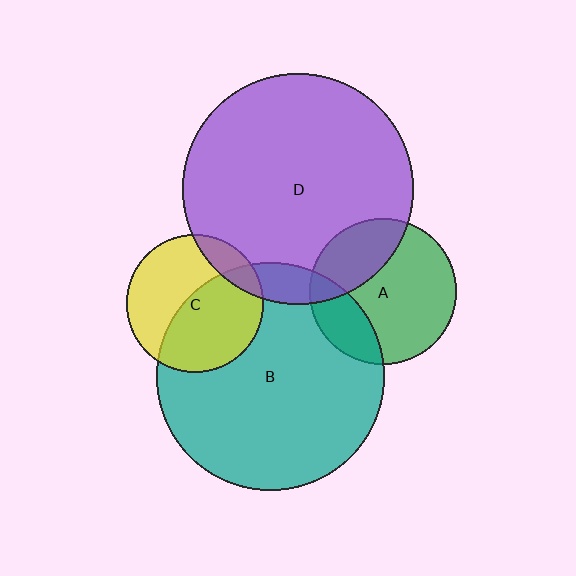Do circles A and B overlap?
Yes.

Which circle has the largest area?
Circle D (purple).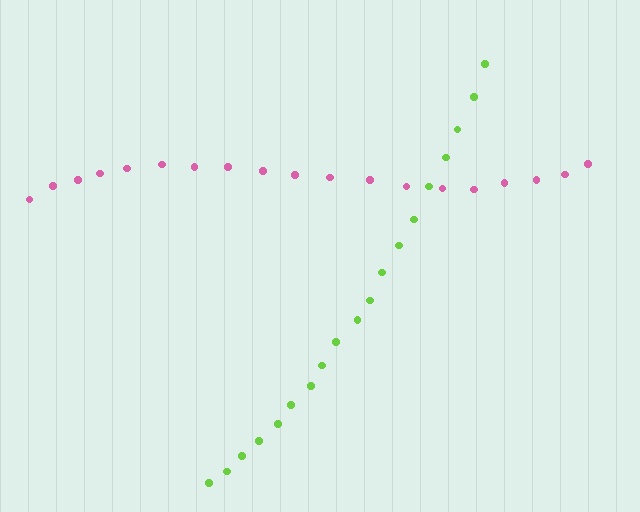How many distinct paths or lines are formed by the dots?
There are 2 distinct paths.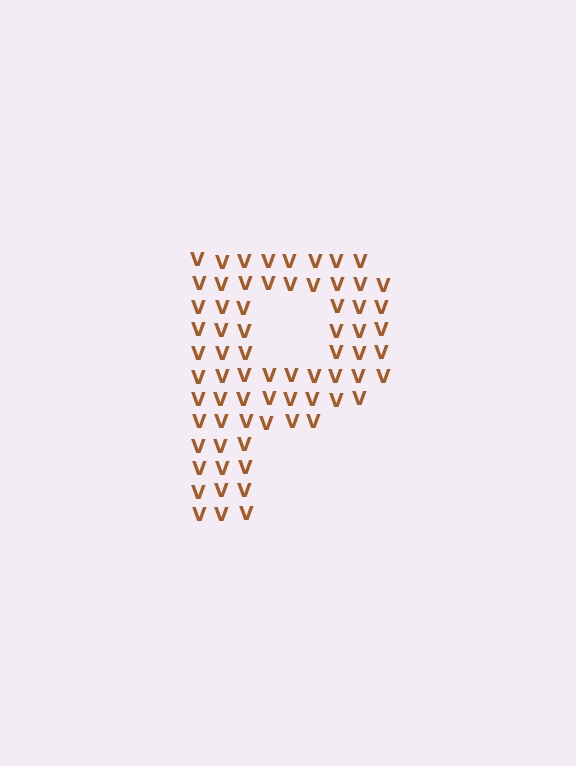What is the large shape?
The large shape is the letter P.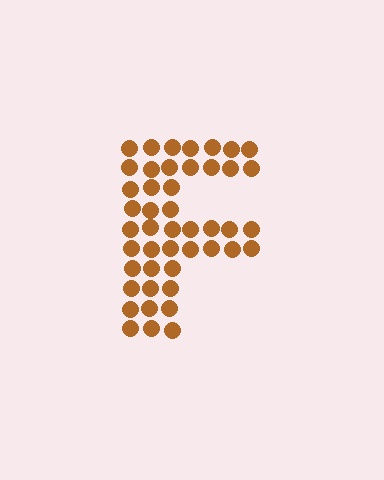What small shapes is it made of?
It is made of small circles.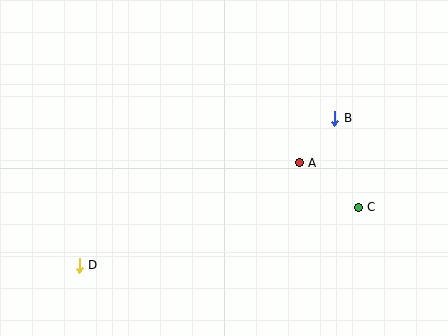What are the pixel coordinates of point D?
Point D is at (79, 265).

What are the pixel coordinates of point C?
Point C is at (358, 207).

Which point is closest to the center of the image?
Point A at (299, 163) is closest to the center.